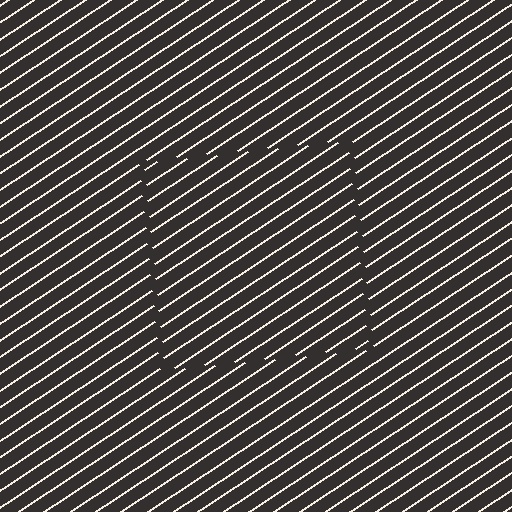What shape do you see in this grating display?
An illusory square. The interior of the shape contains the same grating, shifted by half a period — the contour is defined by the phase discontinuity where line-ends from the inner and outer gratings abut.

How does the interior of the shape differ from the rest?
The interior of the shape contains the same grating, shifted by half a period — the contour is defined by the phase discontinuity where line-ends from the inner and outer gratings abut.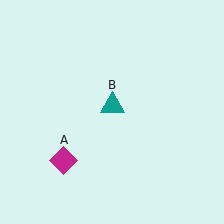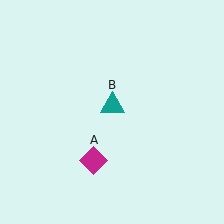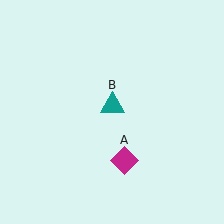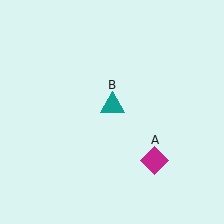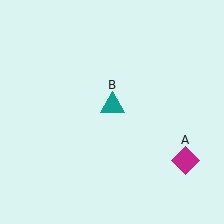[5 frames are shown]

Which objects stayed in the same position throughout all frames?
Teal triangle (object B) remained stationary.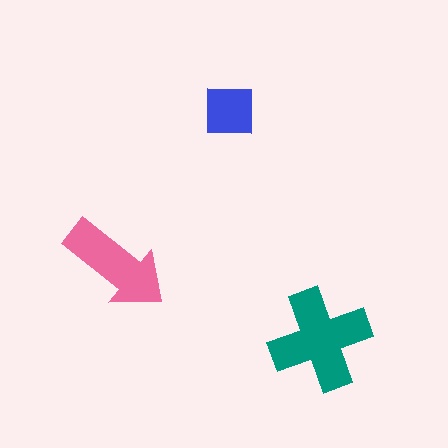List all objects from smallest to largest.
The blue square, the pink arrow, the teal cross.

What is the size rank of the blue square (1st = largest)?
3rd.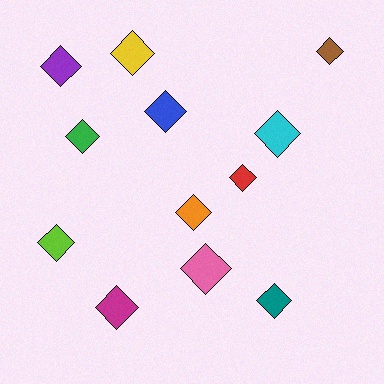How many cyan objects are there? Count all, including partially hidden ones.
There is 1 cyan object.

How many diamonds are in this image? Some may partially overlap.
There are 12 diamonds.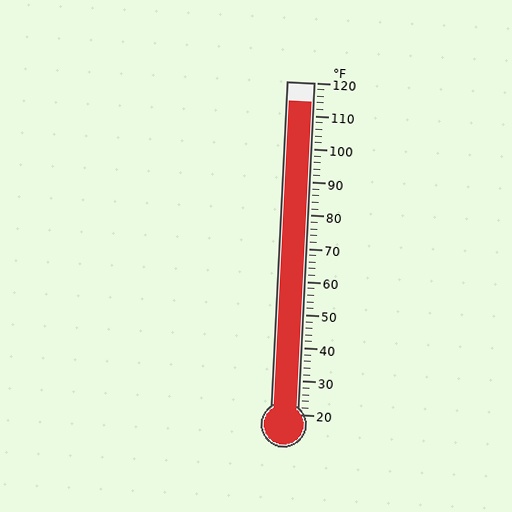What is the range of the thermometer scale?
The thermometer scale ranges from 20°F to 120°F.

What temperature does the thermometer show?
The thermometer shows approximately 114°F.